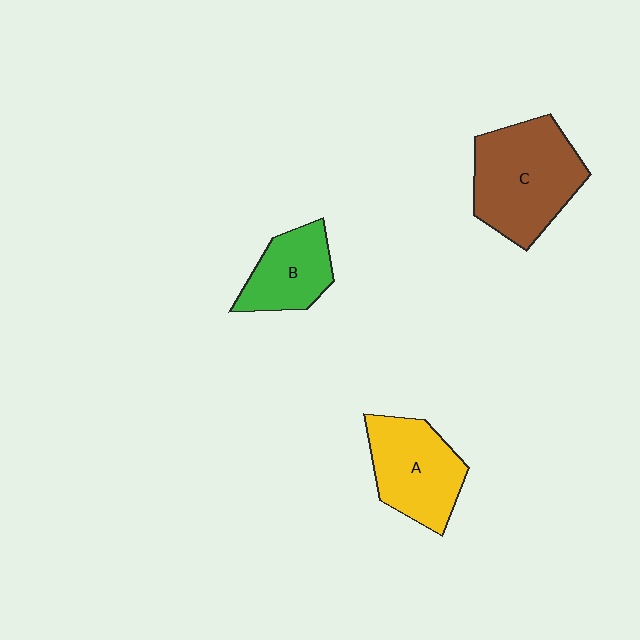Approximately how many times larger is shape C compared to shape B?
Approximately 1.7 times.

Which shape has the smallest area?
Shape B (green).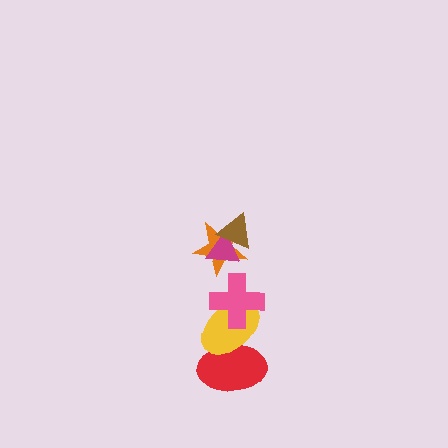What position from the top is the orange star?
The orange star is 3rd from the top.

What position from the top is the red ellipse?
The red ellipse is 6th from the top.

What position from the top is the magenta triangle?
The magenta triangle is 2nd from the top.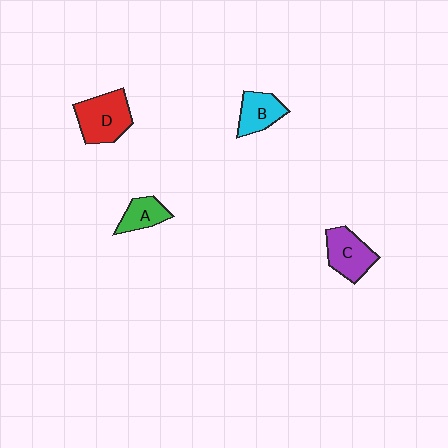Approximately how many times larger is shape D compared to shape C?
Approximately 1.2 times.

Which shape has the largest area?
Shape D (red).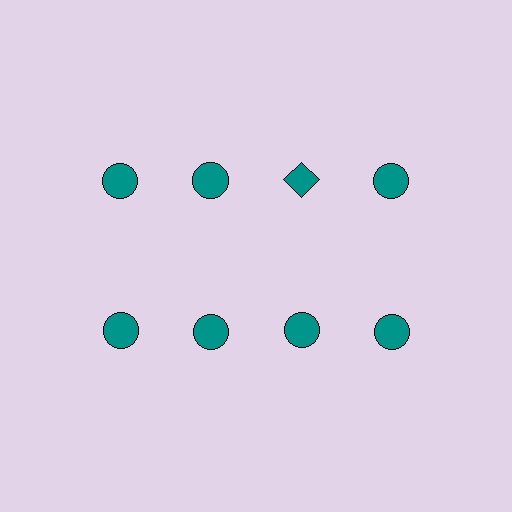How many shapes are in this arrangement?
There are 8 shapes arranged in a grid pattern.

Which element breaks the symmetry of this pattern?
The teal diamond in the top row, center column breaks the symmetry. All other shapes are teal circles.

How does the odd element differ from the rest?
It has a different shape: diamond instead of circle.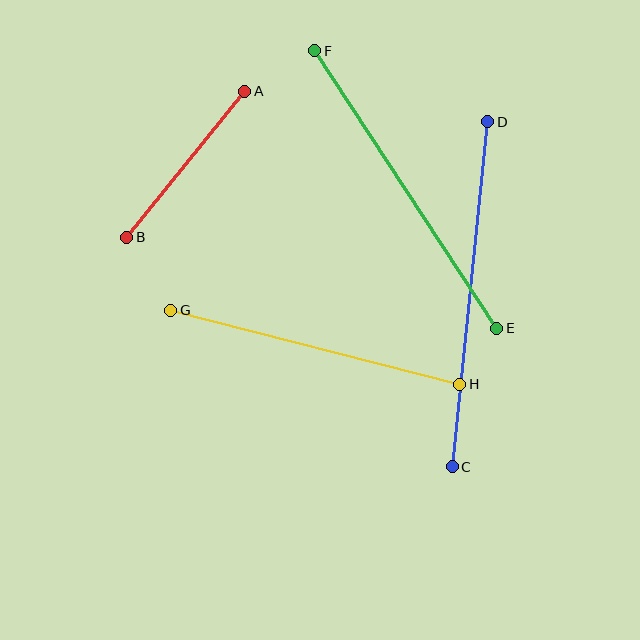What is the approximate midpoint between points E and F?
The midpoint is at approximately (406, 190) pixels.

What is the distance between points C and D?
The distance is approximately 347 pixels.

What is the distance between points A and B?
The distance is approximately 188 pixels.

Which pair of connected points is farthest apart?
Points C and D are farthest apart.